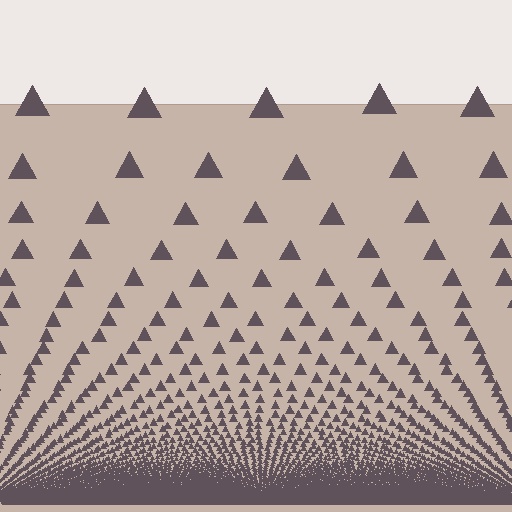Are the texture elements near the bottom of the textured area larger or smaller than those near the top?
Smaller. The gradient is inverted — elements near the bottom are smaller and denser.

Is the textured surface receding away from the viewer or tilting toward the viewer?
The surface appears to tilt toward the viewer. Texture elements get larger and sparser toward the top.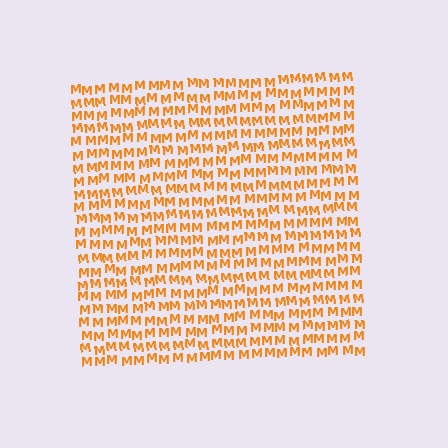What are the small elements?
The small elements are letter M's.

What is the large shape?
The large shape is a square.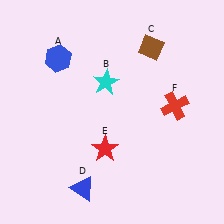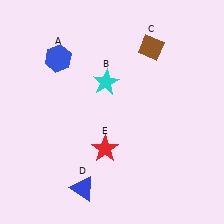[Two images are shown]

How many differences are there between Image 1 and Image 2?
There is 1 difference between the two images.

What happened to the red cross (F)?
The red cross (F) was removed in Image 2. It was in the top-right area of Image 1.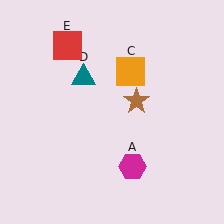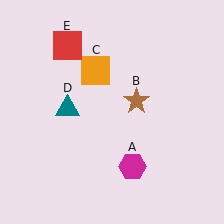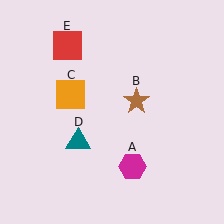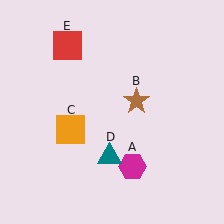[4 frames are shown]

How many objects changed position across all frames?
2 objects changed position: orange square (object C), teal triangle (object D).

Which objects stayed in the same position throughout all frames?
Magenta hexagon (object A) and brown star (object B) and red square (object E) remained stationary.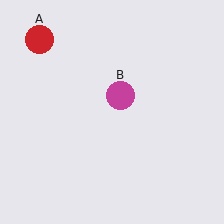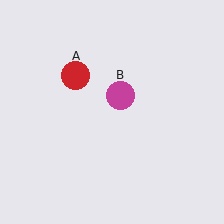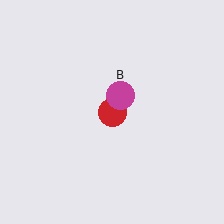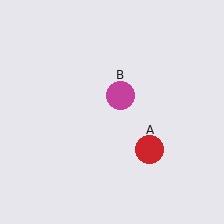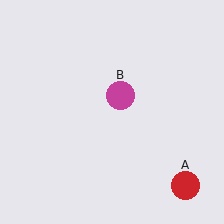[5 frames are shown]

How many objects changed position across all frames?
1 object changed position: red circle (object A).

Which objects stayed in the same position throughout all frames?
Magenta circle (object B) remained stationary.